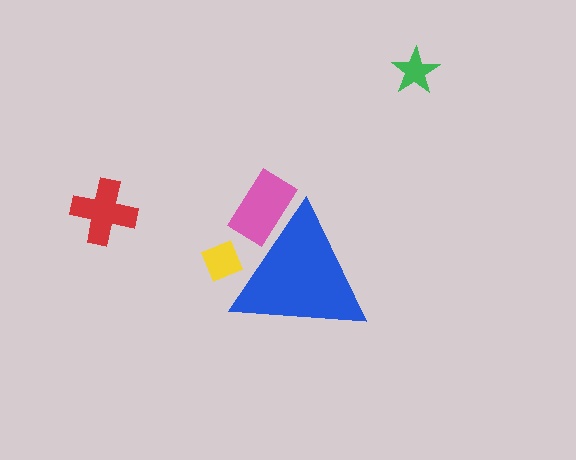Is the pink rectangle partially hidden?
Yes, the pink rectangle is partially hidden behind the blue triangle.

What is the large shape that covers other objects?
A blue triangle.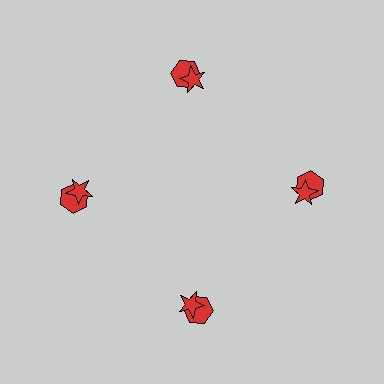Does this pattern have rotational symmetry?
Yes, this pattern has 4-fold rotational symmetry. It looks the same after rotating 90 degrees around the center.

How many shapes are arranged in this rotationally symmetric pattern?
There are 8 shapes, arranged in 4 groups of 2.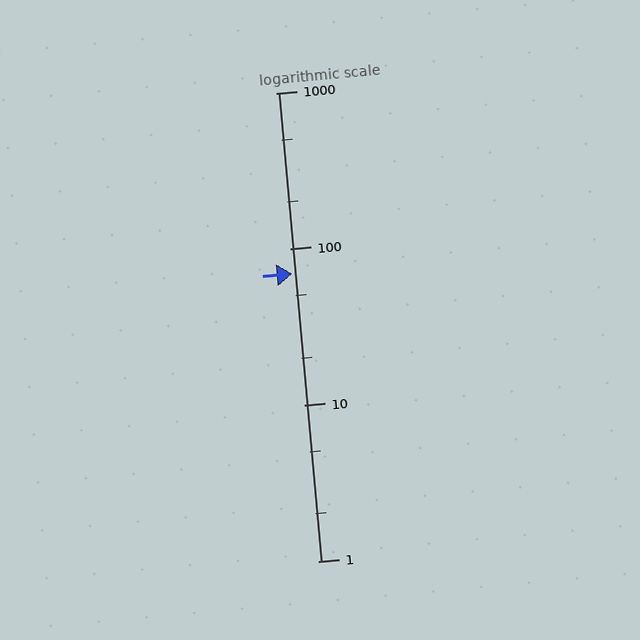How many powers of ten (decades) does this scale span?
The scale spans 3 decades, from 1 to 1000.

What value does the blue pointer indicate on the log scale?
The pointer indicates approximately 69.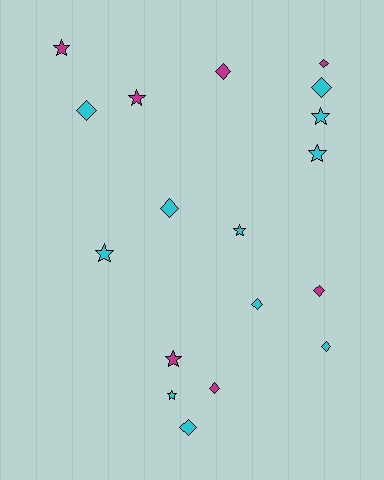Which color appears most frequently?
Cyan, with 11 objects.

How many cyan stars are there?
There are 5 cyan stars.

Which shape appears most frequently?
Diamond, with 10 objects.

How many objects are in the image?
There are 18 objects.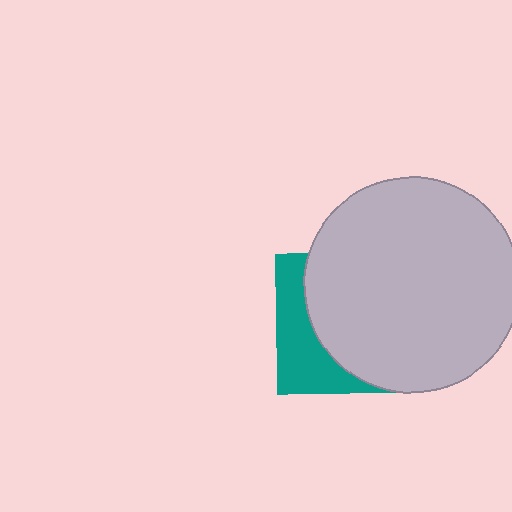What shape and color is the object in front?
The object in front is a light gray circle.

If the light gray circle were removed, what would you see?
You would see the complete teal square.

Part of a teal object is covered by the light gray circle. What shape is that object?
It is a square.